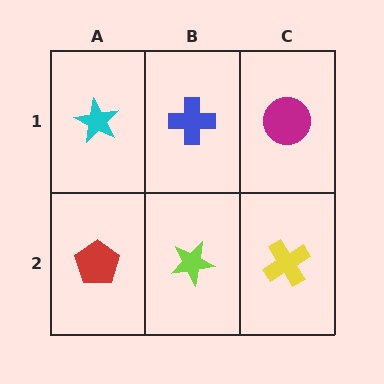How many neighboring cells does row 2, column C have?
2.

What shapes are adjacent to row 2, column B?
A blue cross (row 1, column B), a red pentagon (row 2, column A), a yellow cross (row 2, column C).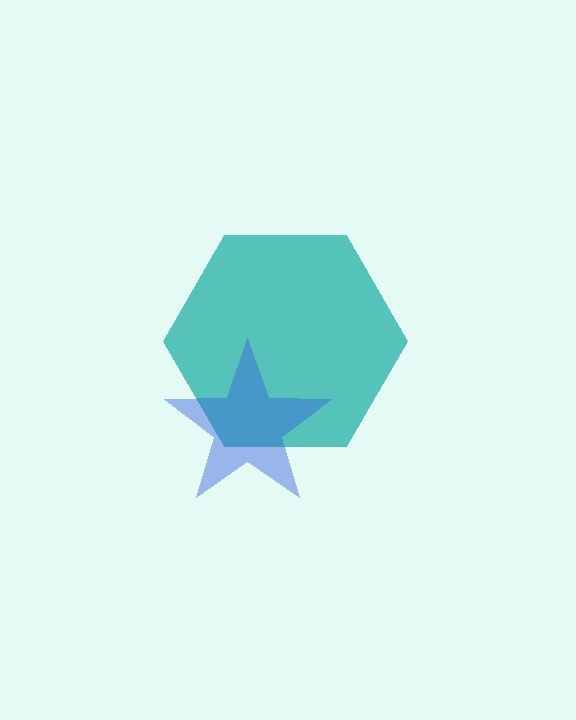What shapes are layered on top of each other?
The layered shapes are: a teal hexagon, a blue star.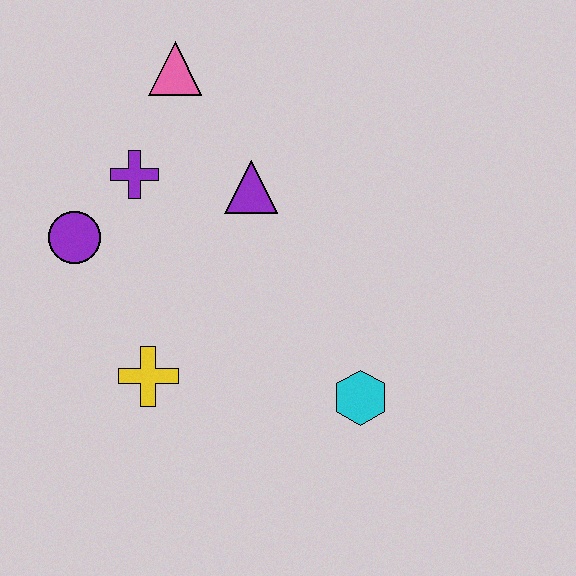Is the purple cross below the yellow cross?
No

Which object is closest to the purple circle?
The purple cross is closest to the purple circle.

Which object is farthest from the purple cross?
The cyan hexagon is farthest from the purple cross.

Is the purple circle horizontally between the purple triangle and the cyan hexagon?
No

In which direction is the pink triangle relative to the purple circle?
The pink triangle is above the purple circle.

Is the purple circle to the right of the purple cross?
No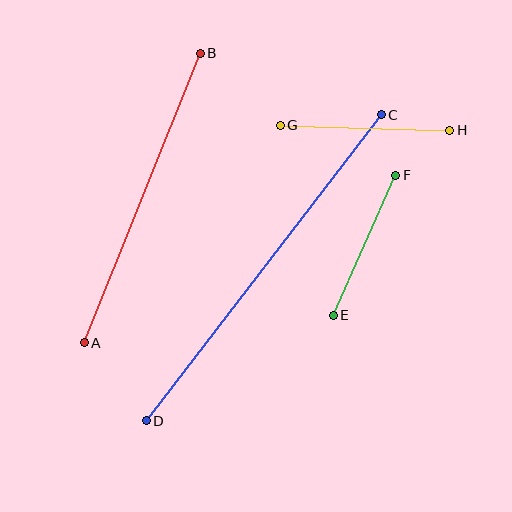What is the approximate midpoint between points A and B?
The midpoint is at approximately (142, 198) pixels.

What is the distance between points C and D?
The distance is approximately 386 pixels.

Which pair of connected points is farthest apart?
Points C and D are farthest apart.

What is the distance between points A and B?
The distance is approximately 311 pixels.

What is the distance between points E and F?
The distance is approximately 153 pixels.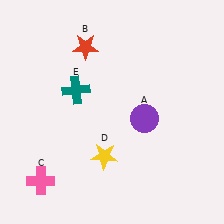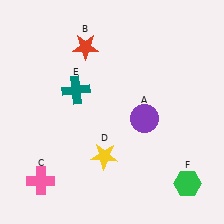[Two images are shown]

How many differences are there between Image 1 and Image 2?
There is 1 difference between the two images.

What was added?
A green hexagon (F) was added in Image 2.